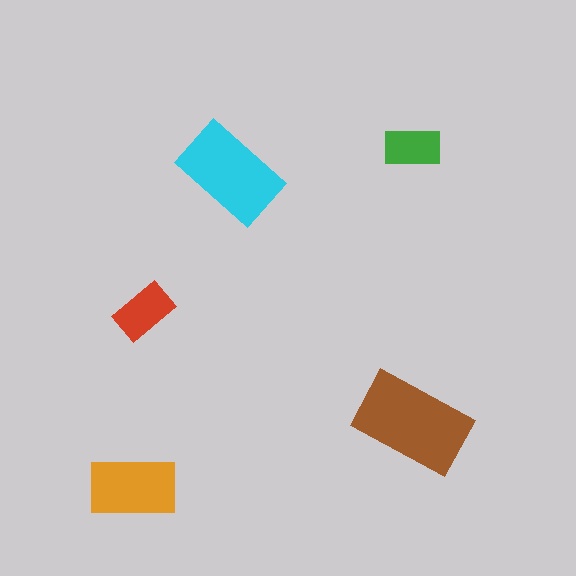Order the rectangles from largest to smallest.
the brown one, the cyan one, the orange one, the red one, the green one.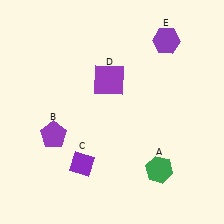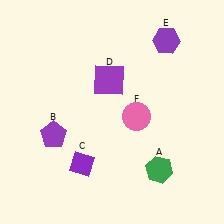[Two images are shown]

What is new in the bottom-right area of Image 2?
A pink circle (F) was added in the bottom-right area of Image 2.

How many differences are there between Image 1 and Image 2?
There is 1 difference between the two images.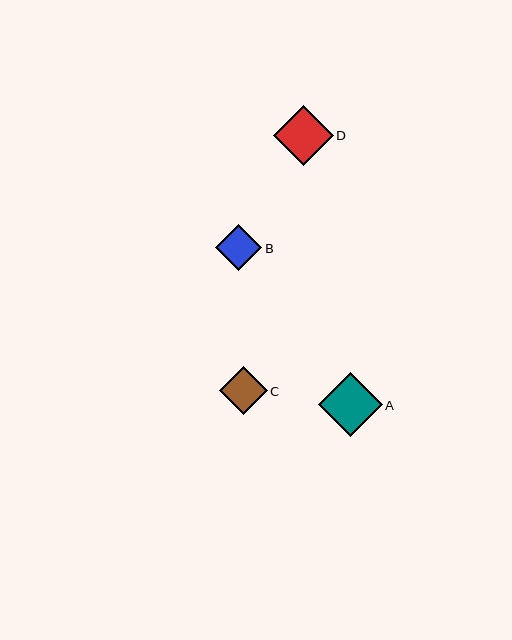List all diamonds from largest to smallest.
From largest to smallest: A, D, C, B.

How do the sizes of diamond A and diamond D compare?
Diamond A and diamond D are approximately the same size.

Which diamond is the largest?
Diamond A is the largest with a size of approximately 64 pixels.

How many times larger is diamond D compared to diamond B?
Diamond D is approximately 1.3 times the size of diamond B.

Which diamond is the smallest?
Diamond B is the smallest with a size of approximately 46 pixels.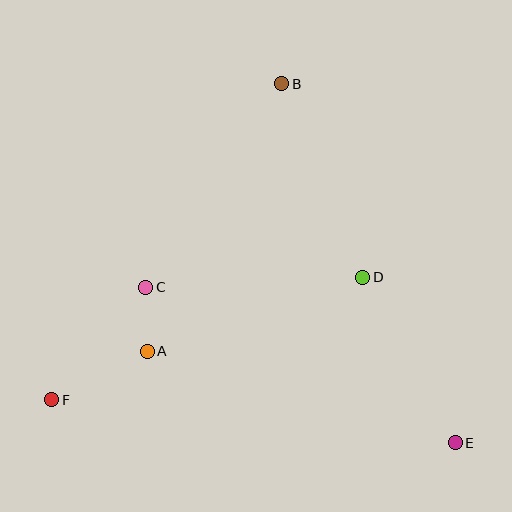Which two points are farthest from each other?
Points E and F are farthest from each other.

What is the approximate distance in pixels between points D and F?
The distance between D and F is approximately 335 pixels.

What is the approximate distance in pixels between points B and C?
The distance between B and C is approximately 244 pixels.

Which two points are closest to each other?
Points A and C are closest to each other.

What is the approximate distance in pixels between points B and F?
The distance between B and F is approximately 391 pixels.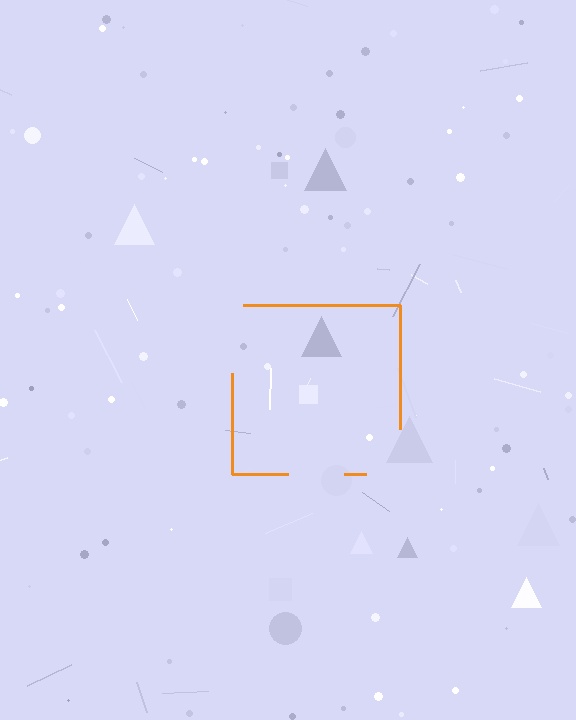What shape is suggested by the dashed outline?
The dashed outline suggests a square.